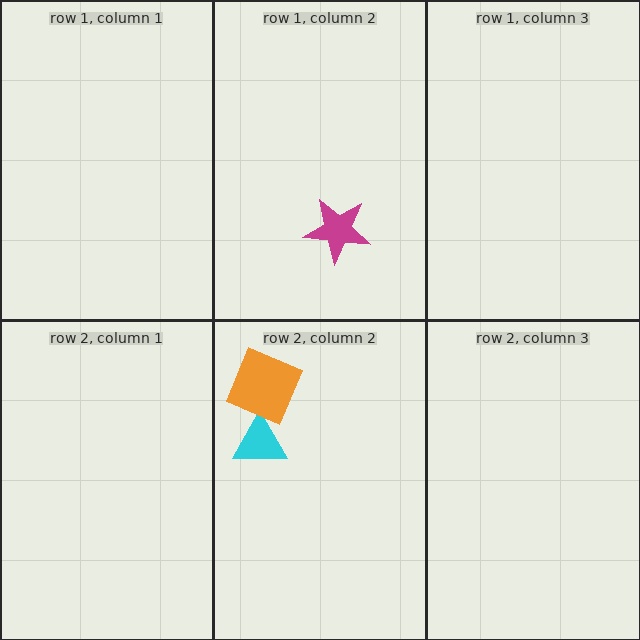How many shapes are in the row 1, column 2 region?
1.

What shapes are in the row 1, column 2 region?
The magenta star.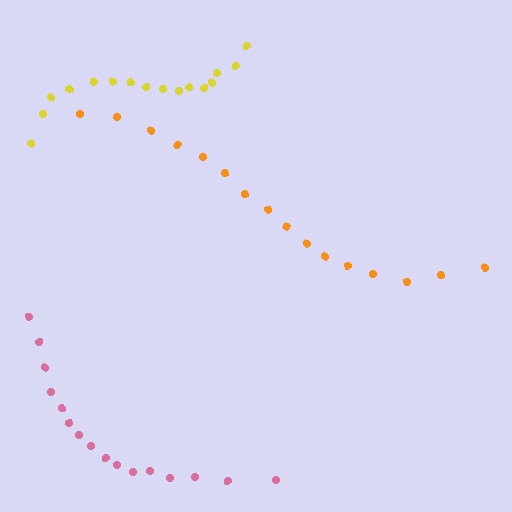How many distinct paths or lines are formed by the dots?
There are 3 distinct paths.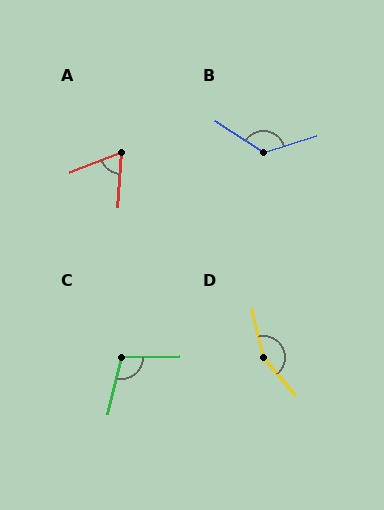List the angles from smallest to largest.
A (65°), C (104°), B (130°), D (153°).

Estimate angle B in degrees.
Approximately 130 degrees.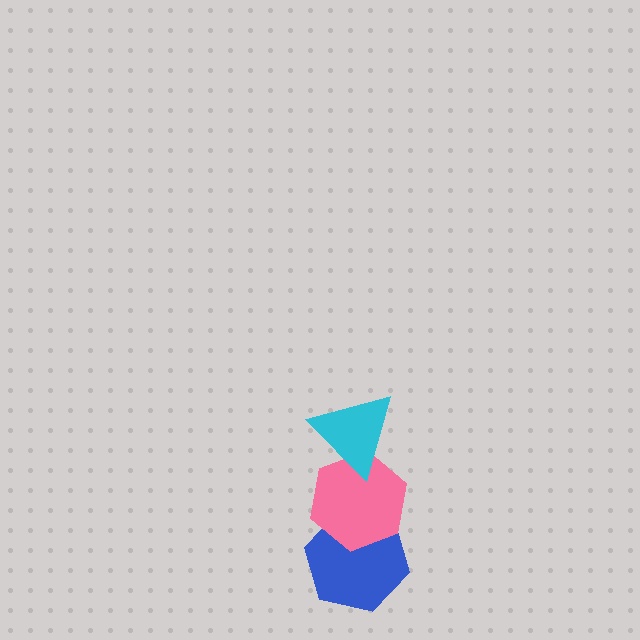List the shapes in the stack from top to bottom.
From top to bottom: the cyan triangle, the pink hexagon, the blue hexagon.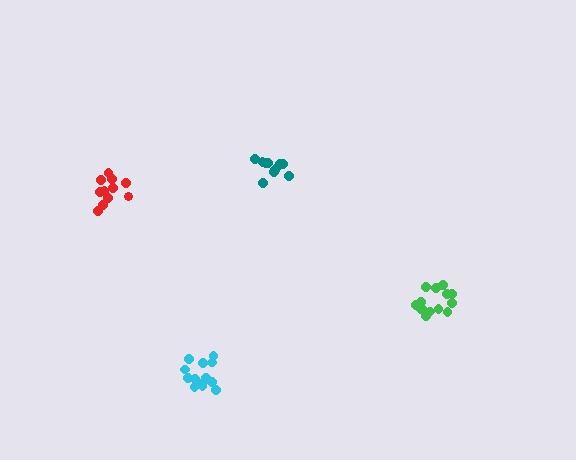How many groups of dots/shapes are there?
There are 4 groups.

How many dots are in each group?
Group 1: 11 dots, Group 2: 11 dots, Group 3: 13 dots, Group 4: 14 dots (49 total).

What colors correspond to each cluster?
The clusters are colored: red, teal, cyan, green.